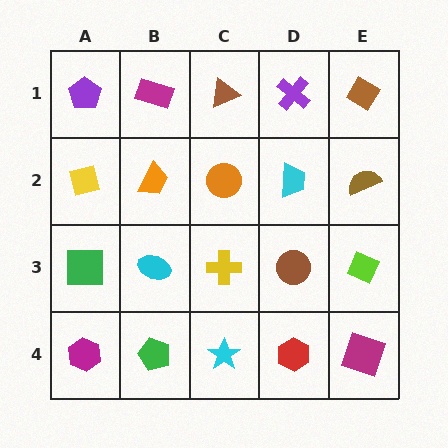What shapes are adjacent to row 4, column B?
A cyan ellipse (row 3, column B), a magenta hexagon (row 4, column A), a cyan star (row 4, column C).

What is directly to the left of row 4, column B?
A magenta hexagon.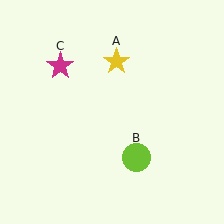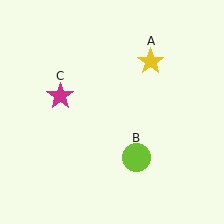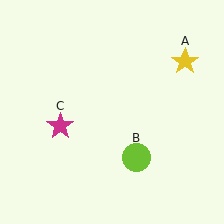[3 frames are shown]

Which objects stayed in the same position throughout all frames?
Lime circle (object B) remained stationary.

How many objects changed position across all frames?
2 objects changed position: yellow star (object A), magenta star (object C).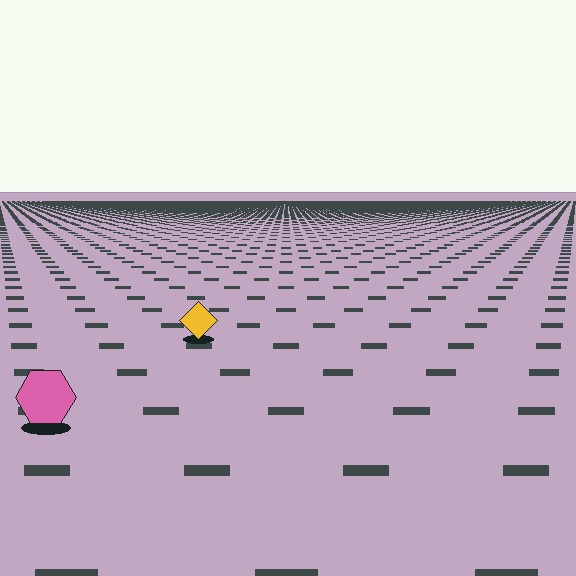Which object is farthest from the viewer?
The yellow diamond is farthest from the viewer. It appears smaller and the ground texture around it is denser.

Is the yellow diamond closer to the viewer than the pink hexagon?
No. The pink hexagon is closer — you can tell from the texture gradient: the ground texture is coarser near it.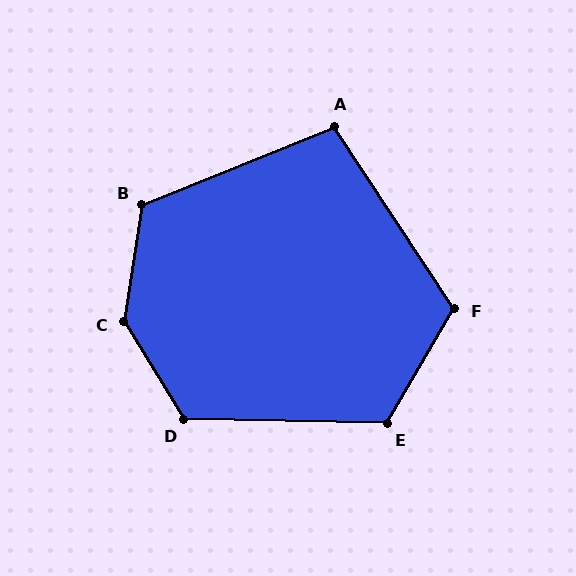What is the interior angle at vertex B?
Approximately 121 degrees (obtuse).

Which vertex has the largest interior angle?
C, at approximately 139 degrees.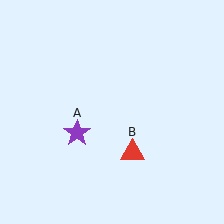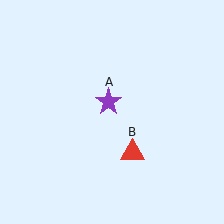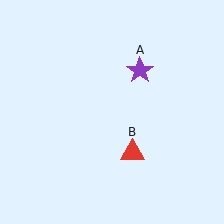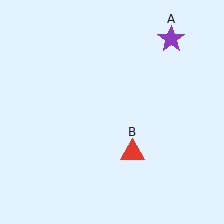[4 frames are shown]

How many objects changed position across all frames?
1 object changed position: purple star (object A).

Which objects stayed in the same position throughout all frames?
Red triangle (object B) remained stationary.